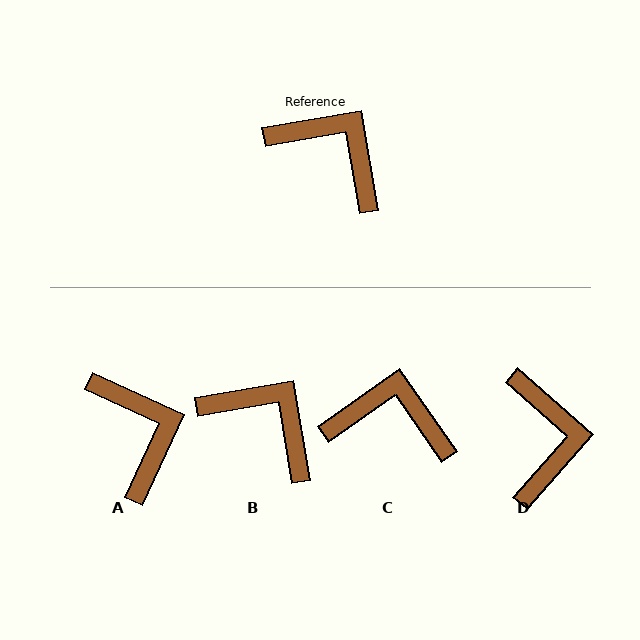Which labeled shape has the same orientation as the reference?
B.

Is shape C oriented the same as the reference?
No, it is off by about 26 degrees.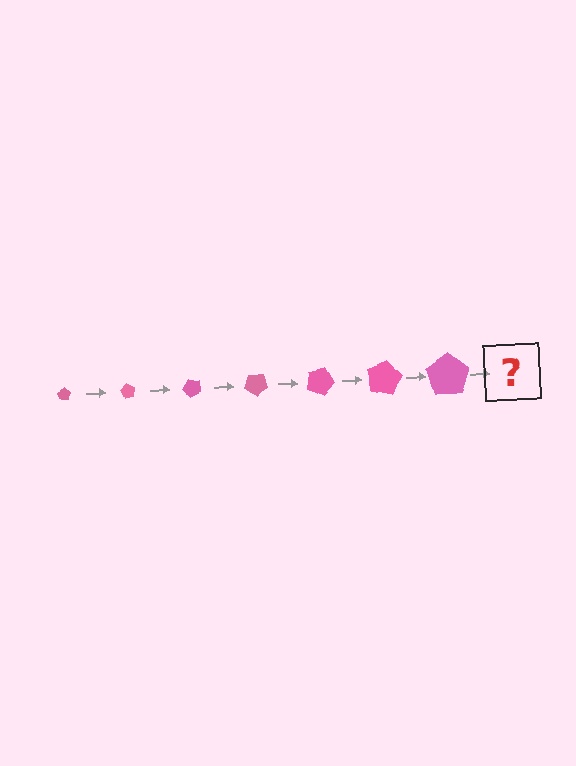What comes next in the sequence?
The next element should be a pentagon, larger than the previous one and rotated 420 degrees from the start.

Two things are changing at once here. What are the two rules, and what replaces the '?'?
The two rules are that the pentagon grows larger each step and it rotates 60 degrees each step. The '?' should be a pentagon, larger than the previous one and rotated 420 degrees from the start.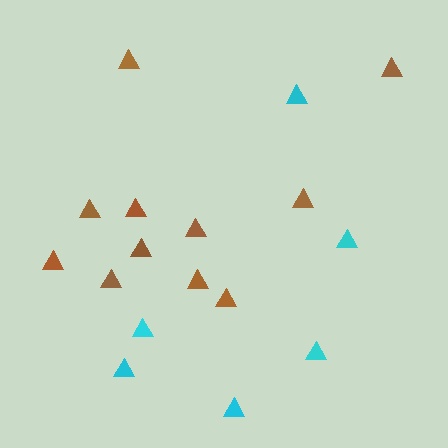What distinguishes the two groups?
There are 2 groups: one group of cyan triangles (6) and one group of brown triangles (11).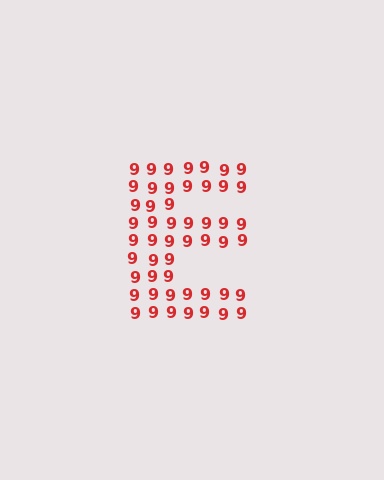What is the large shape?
The large shape is the letter E.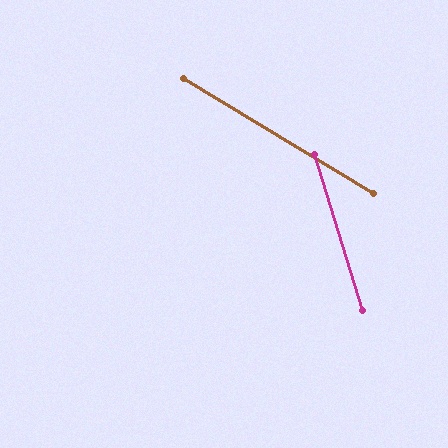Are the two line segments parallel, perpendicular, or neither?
Neither parallel nor perpendicular — they differ by about 42°.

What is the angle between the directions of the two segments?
Approximately 42 degrees.